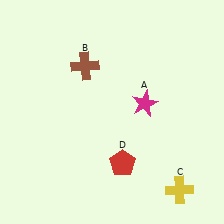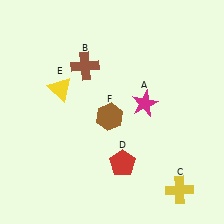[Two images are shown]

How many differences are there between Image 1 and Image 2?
There are 2 differences between the two images.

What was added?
A yellow triangle (E), a brown hexagon (F) were added in Image 2.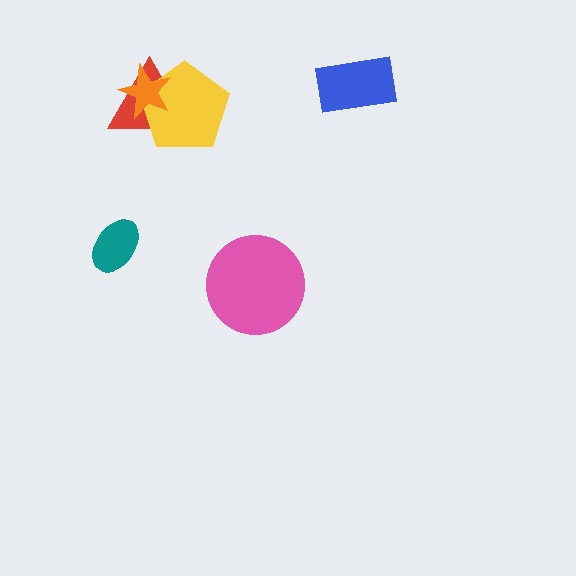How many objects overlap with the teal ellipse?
0 objects overlap with the teal ellipse.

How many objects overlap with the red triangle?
2 objects overlap with the red triangle.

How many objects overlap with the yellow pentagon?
2 objects overlap with the yellow pentagon.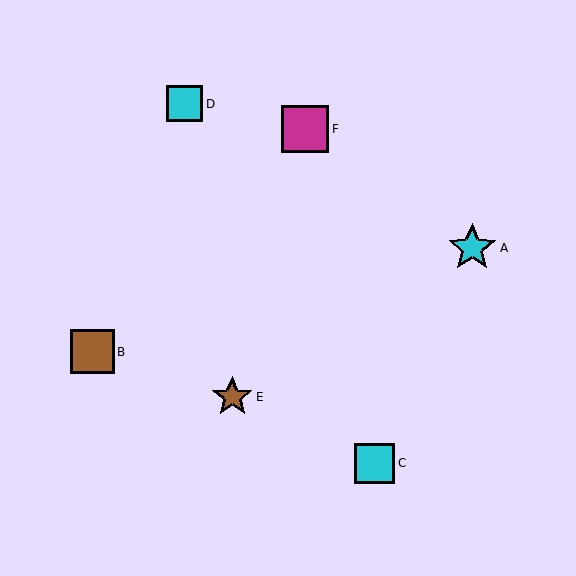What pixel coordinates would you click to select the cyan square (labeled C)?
Click at (375, 463) to select the cyan square C.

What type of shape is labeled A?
Shape A is a cyan star.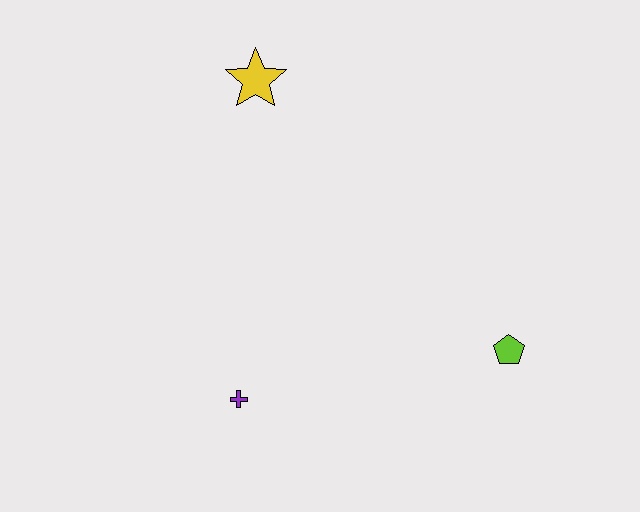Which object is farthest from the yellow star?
The lime pentagon is farthest from the yellow star.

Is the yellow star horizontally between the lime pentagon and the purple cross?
Yes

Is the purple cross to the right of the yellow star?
No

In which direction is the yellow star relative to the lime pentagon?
The yellow star is above the lime pentagon.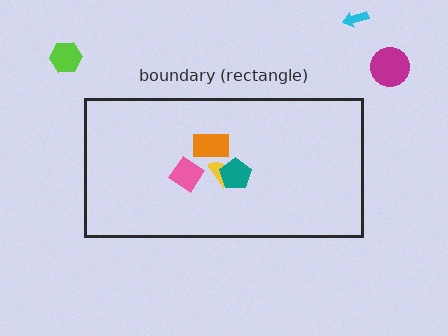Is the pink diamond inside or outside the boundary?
Inside.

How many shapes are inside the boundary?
4 inside, 3 outside.